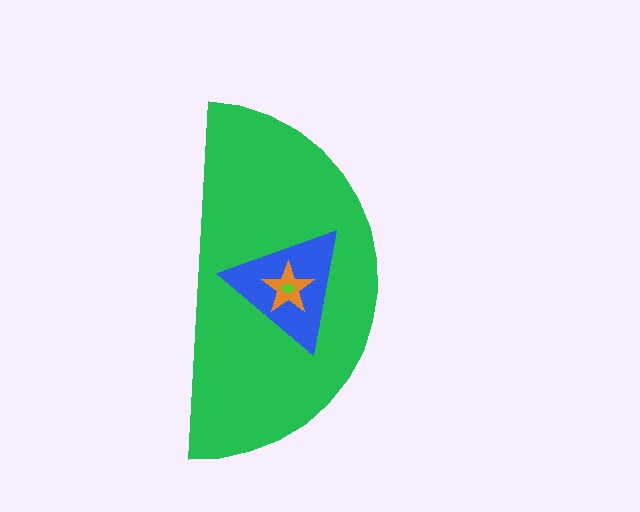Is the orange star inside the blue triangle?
Yes.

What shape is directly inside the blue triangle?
The orange star.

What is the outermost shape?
The green semicircle.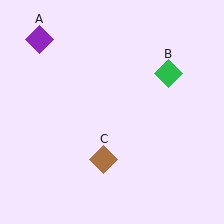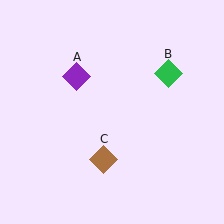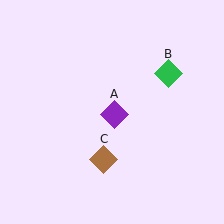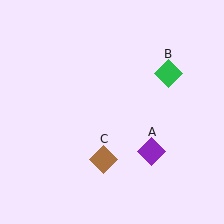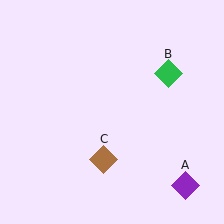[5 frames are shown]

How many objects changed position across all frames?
1 object changed position: purple diamond (object A).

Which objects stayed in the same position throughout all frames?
Green diamond (object B) and brown diamond (object C) remained stationary.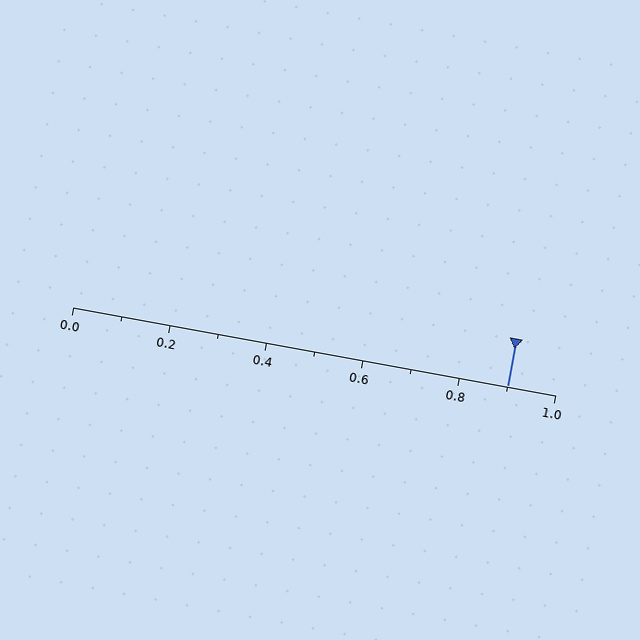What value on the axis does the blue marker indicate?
The marker indicates approximately 0.9.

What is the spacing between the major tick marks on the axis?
The major ticks are spaced 0.2 apart.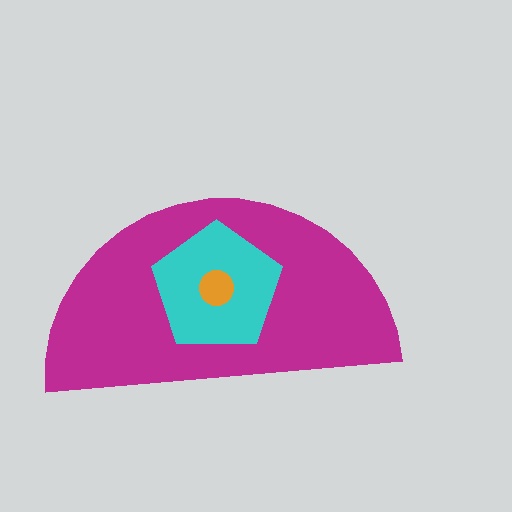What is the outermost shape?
The magenta semicircle.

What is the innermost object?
The orange circle.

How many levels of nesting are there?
3.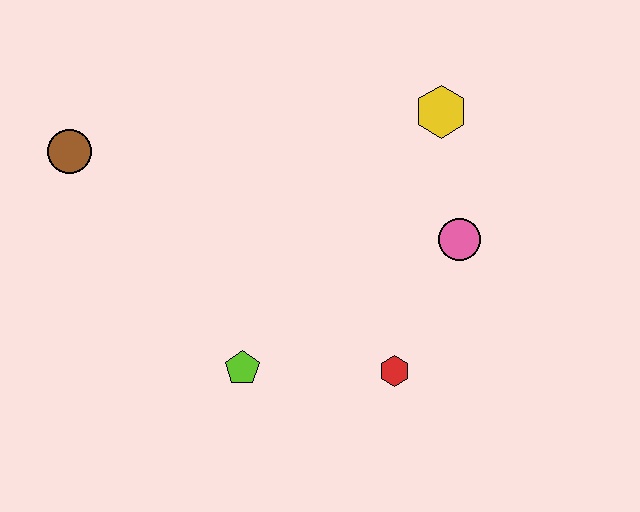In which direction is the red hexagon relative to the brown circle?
The red hexagon is to the right of the brown circle.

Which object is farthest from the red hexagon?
The brown circle is farthest from the red hexagon.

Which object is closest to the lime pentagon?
The red hexagon is closest to the lime pentagon.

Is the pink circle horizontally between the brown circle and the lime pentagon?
No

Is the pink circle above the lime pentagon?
Yes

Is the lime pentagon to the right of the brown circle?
Yes